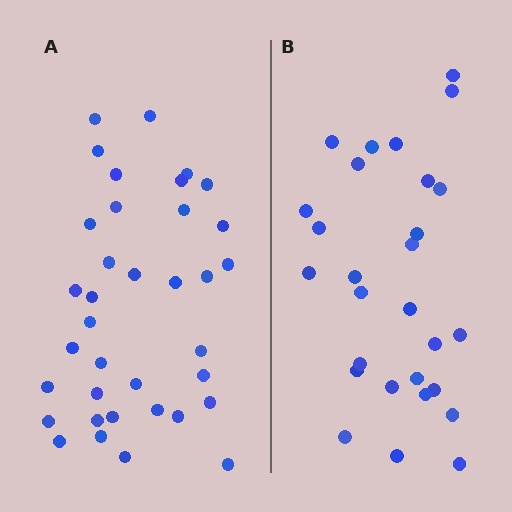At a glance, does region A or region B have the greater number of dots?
Region A (the left region) has more dots.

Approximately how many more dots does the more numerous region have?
Region A has roughly 8 or so more dots than region B.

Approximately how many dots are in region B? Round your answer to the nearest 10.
About 30 dots. (The exact count is 28, which rounds to 30.)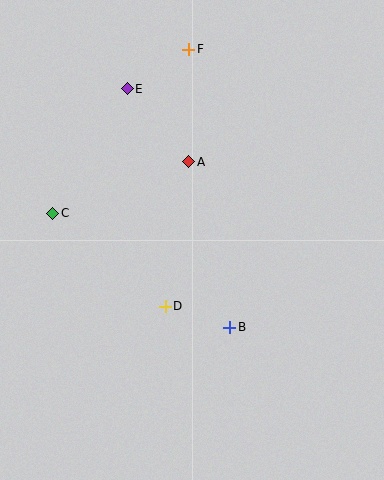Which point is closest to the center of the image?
Point D at (165, 306) is closest to the center.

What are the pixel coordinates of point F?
Point F is at (189, 49).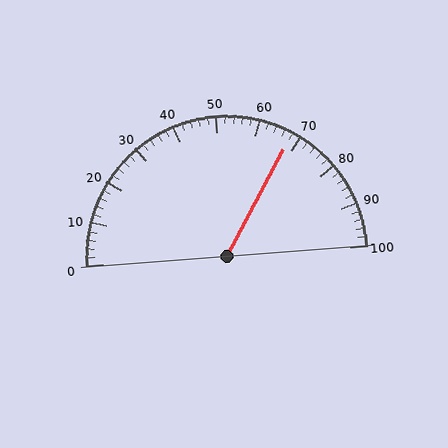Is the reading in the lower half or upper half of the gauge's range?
The reading is in the upper half of the range (0 to 100).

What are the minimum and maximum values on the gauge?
The gauge ranges from 0 to 100.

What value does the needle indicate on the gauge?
The needle indicates approximately 68.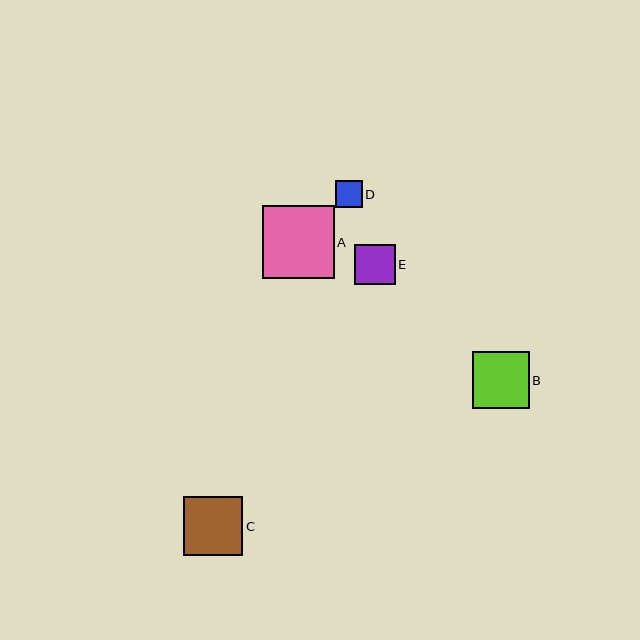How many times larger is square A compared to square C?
Square A is approximately 1.2 times the size of square C.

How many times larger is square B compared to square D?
Square B is approximately 2.1 times the size of square D.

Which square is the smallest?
Square D is the smallest with a size of approximately 27 pixels.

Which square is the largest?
Square A is the largest with a size of approximately 72 pixels.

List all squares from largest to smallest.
From largest to smallest: A, C, B, E, D.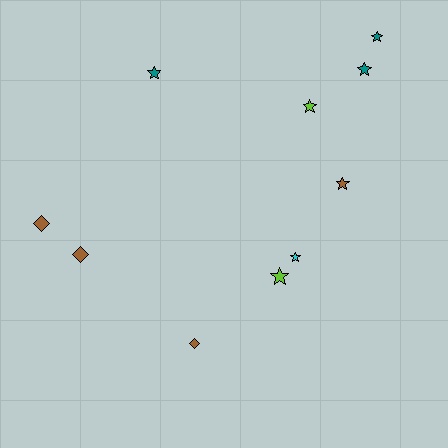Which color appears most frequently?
Brown, with 4 objects.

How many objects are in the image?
There are 10 objects.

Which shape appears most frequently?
Star, with 7 objects.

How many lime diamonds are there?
There are no lime diamonds.